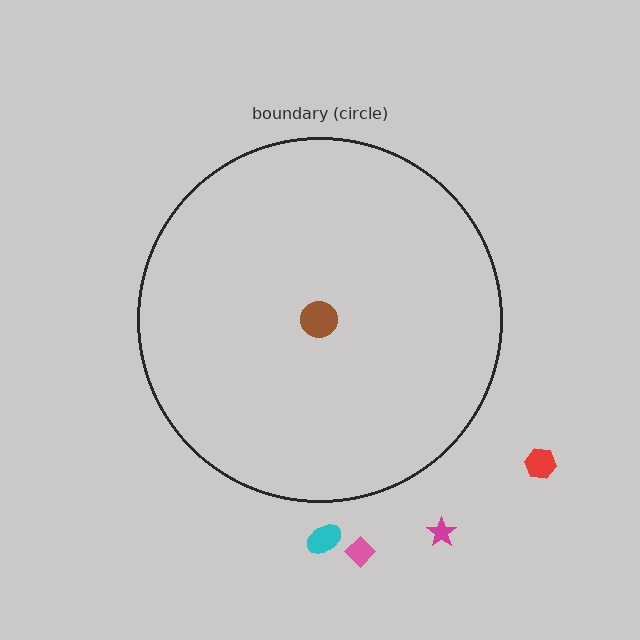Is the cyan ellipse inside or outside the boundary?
Outside.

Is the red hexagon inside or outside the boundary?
Outside.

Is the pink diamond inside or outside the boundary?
Outside.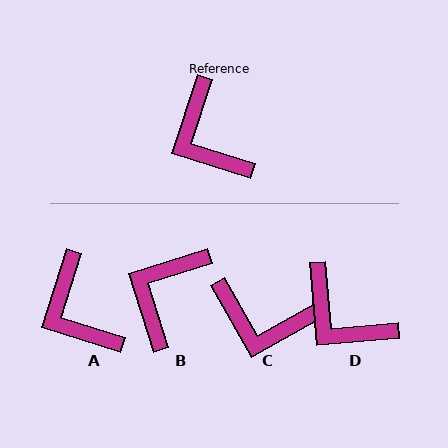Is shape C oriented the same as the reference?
No, it is off by about 48 degrees.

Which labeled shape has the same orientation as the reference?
A.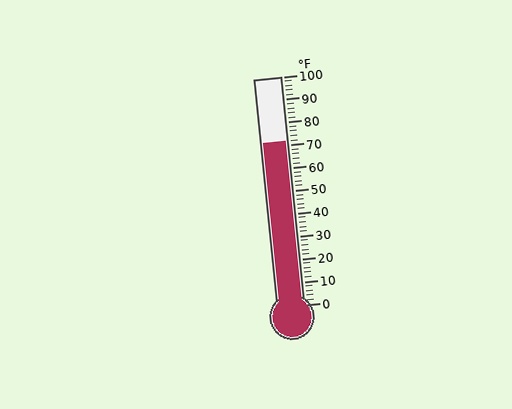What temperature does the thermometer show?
The thermometer shows approximately 72°F.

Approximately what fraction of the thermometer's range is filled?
The thermometer is filled to approximately 70% of its range.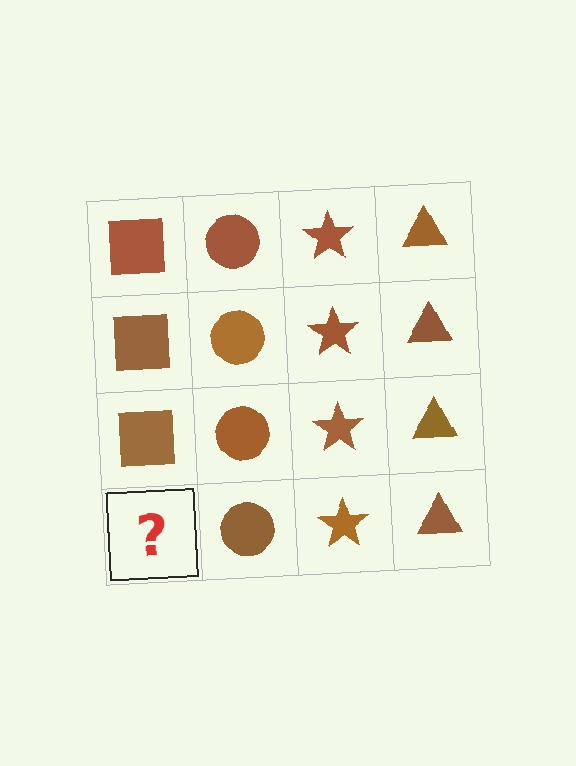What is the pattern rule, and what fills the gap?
The rule is that each column has a consistent shape. The gap should be filled with a brown square.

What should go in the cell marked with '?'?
The missing cell should contain a brown square.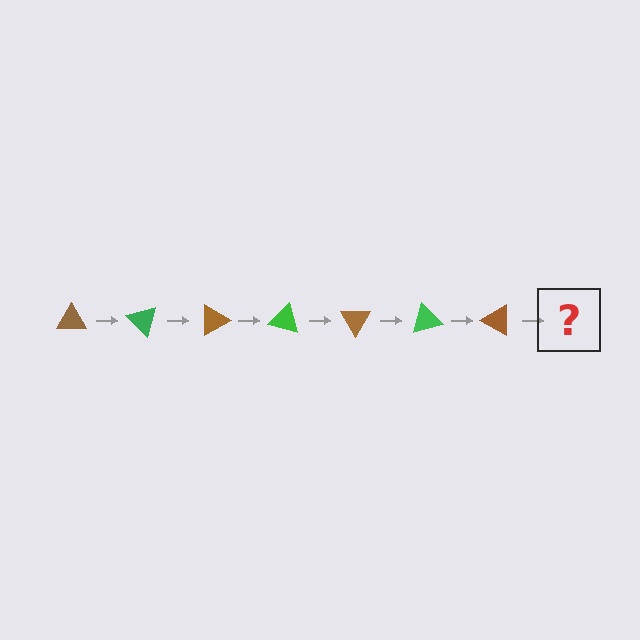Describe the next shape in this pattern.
It should be a green triangle, rotated 315 degrees from the start.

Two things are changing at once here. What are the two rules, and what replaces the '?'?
The two rules are that it rotates 45 degrees each step and the color cycles through brown and green. The '?' should be a green triangle, rotated 315 degrees from the start.